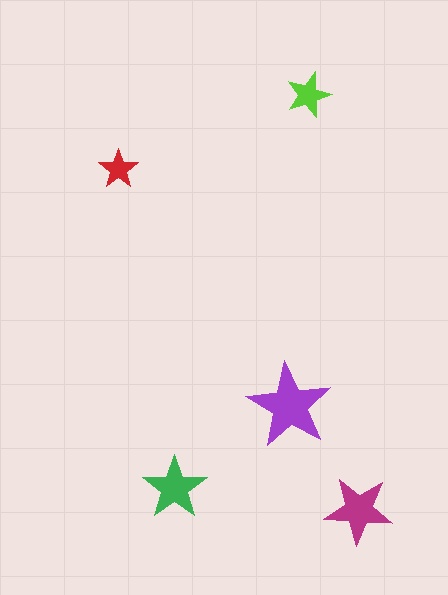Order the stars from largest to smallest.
the purple one, the magenta one, the green one, the lime one, the red one.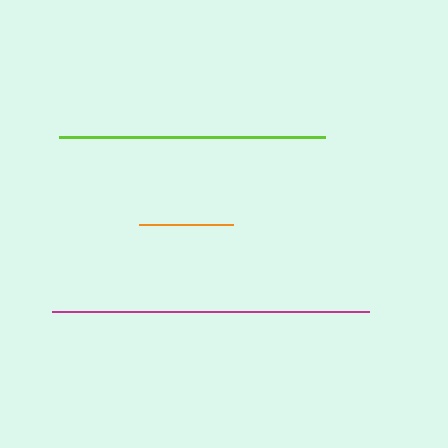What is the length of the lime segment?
The lime segment is approximately 266 pixels long.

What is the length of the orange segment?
The orange segment is approximately 95 pixels long.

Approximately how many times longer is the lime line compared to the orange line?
The lime line is approximately 2.8 times the length of the orange line.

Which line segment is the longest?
The magenta line is the longest at approximately 317 pixels.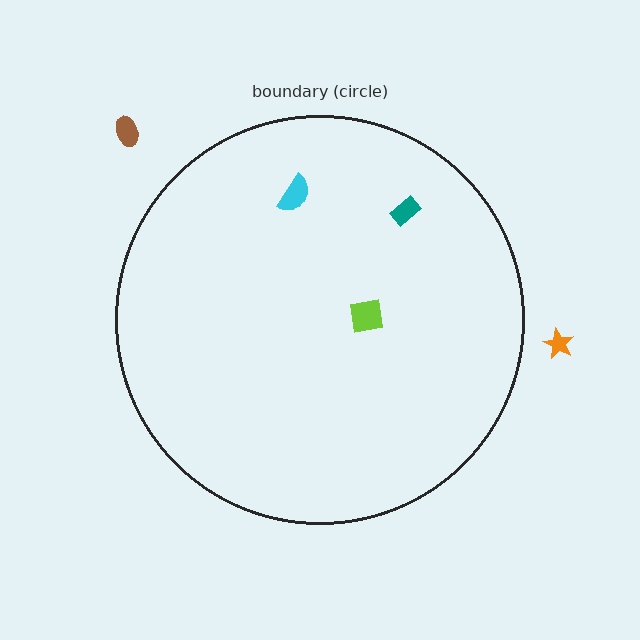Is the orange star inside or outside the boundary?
Outside.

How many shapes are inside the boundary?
3 inside, 2 outside.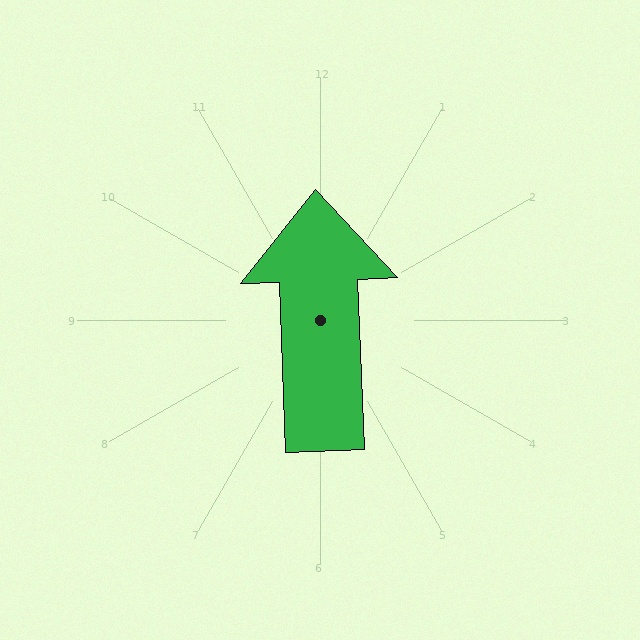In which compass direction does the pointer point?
North.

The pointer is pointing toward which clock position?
Roughly 12 o'clock.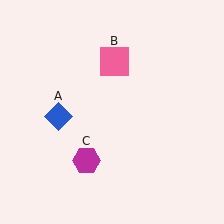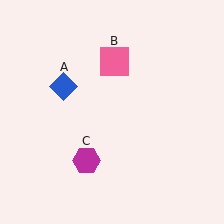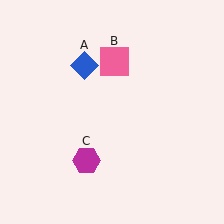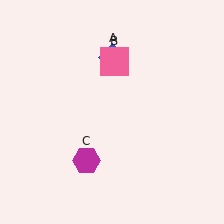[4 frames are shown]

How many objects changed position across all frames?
1 object changed position: blue diamond (object A).